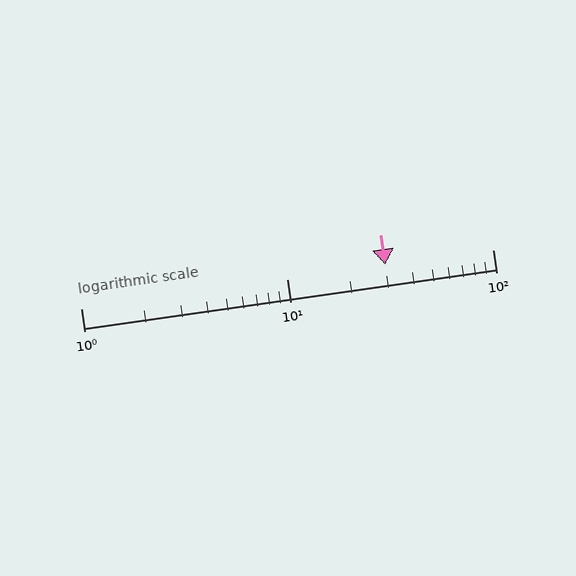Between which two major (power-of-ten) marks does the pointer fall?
The pointer is between 10 and 100.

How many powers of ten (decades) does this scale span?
The scale spans 2 decades, from 1 to 100.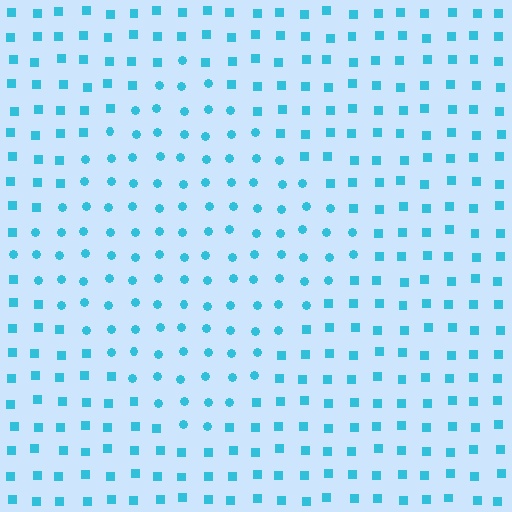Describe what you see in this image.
The image is filled with small cyan elements arranged in a uniform grid. A diamond-shaped region contains circles, while the surrounding area contains squares. The boundary is defined purely by the change in element shape.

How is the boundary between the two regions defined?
The boundary is defined by a change in element shape: circles inside vs. squares outside. All elements share the same color and spacing.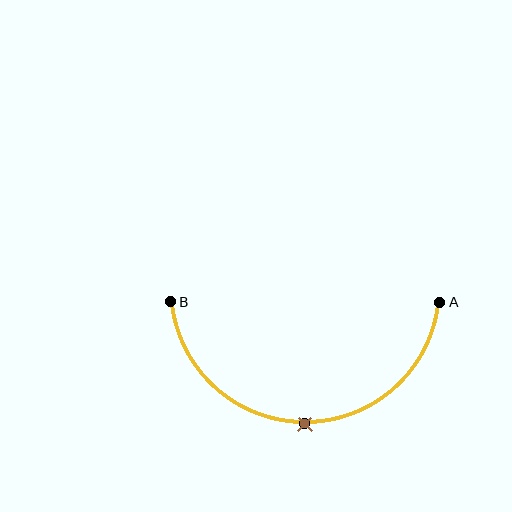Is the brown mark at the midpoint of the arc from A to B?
Yes. The brown mark lies on the arc at equal arc-length from both A and B — it is the arc midpoint.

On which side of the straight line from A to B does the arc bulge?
The arc bulges below the straight line connecting A and B.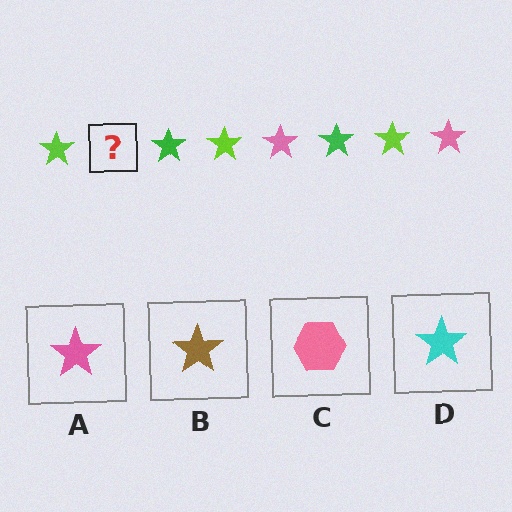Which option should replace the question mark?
Option A.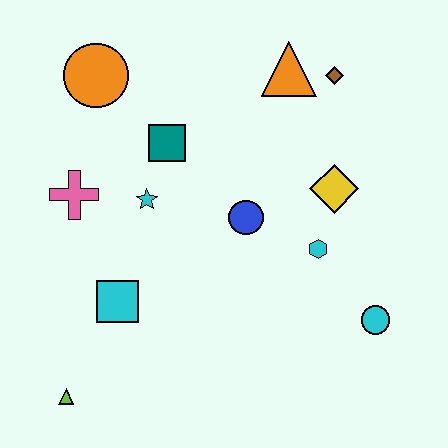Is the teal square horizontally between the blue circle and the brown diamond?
No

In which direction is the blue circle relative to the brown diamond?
The blue circle is below the brown diamond.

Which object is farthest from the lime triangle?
The brown diamond is farthest from the lime triangle.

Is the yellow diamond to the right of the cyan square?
Yes